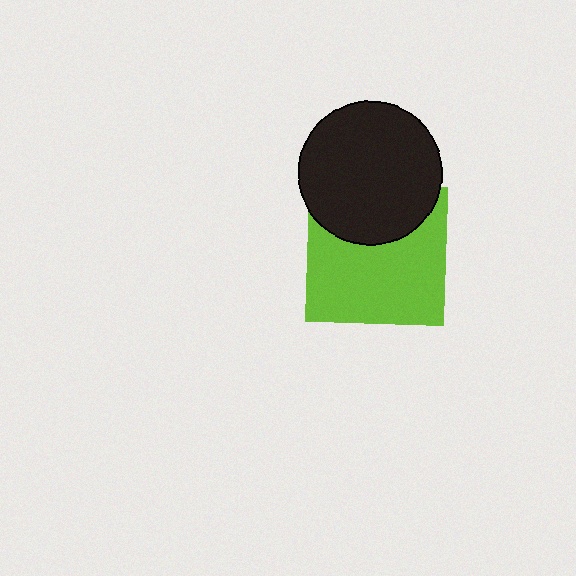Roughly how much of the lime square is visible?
Most of it is visible (roughly 67%).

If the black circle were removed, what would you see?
You would see the complete lime square.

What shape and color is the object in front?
The object in front is a black circle.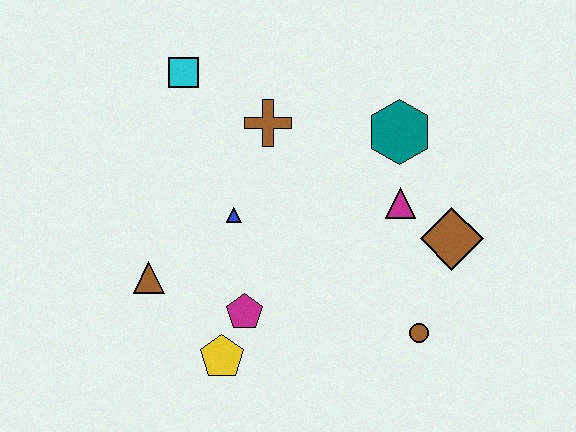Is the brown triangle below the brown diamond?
Yes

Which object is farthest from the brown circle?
The cyan square is farthest from the brown circle.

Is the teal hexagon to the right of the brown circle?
No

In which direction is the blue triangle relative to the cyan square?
The blue triangle is below the cyan square.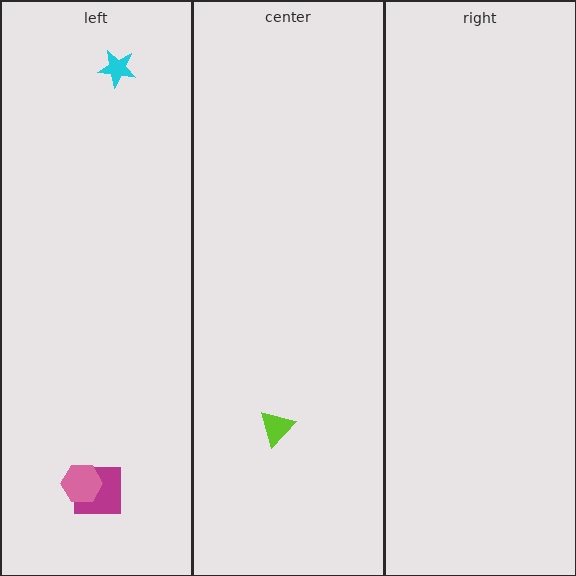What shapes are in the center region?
The lime triangle.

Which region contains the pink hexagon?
The left region.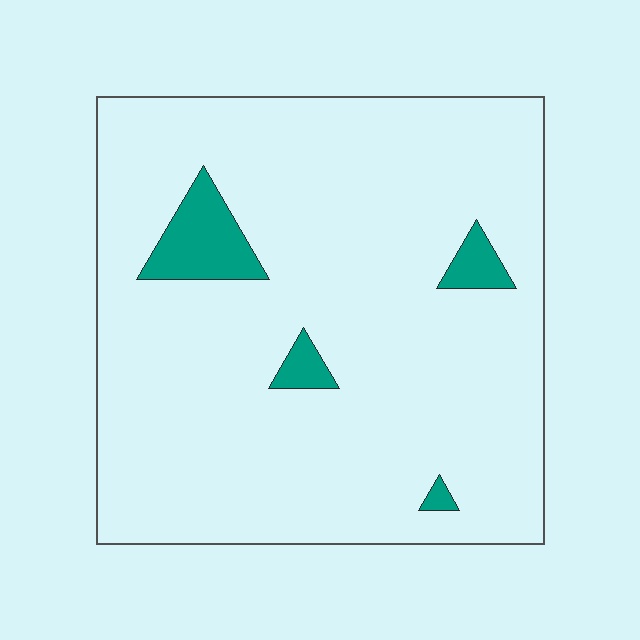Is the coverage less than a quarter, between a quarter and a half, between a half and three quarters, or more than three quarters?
Less than a quarter.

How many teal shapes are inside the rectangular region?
4.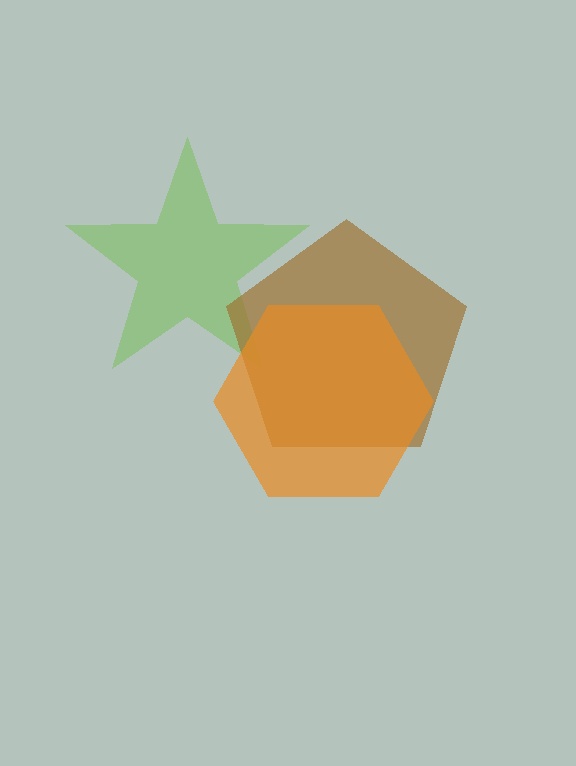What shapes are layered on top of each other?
The layered shapes are: a lime star, a brown pentagon, an orange hexagon.